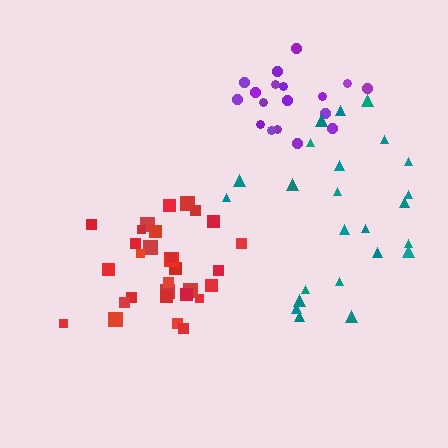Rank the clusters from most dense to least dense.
red, purple, teal.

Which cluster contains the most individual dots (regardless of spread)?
Red (30).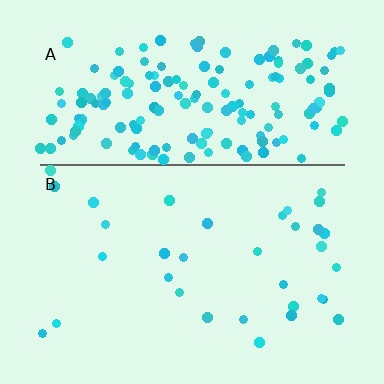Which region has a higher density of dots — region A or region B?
A (the top).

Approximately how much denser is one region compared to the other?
Approximately 5.3× — region A over region B.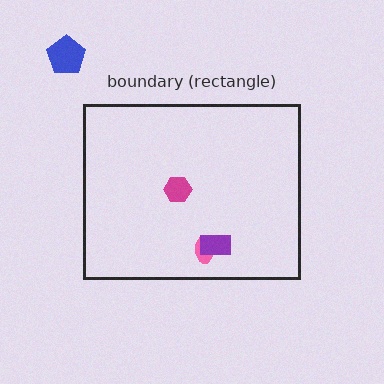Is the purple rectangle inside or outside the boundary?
Inside.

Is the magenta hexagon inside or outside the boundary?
Inside.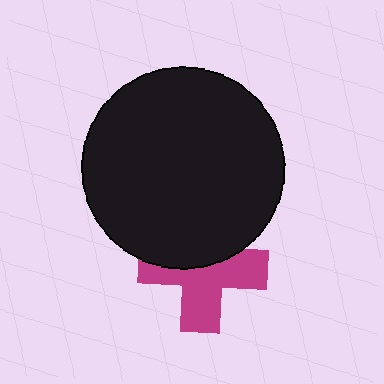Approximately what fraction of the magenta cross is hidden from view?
Roughly 43% of the magenta cross is hidden behind the black circle.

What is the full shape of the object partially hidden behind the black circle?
The partially hidden object is a magenta cross.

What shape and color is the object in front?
The object in front is a black circle.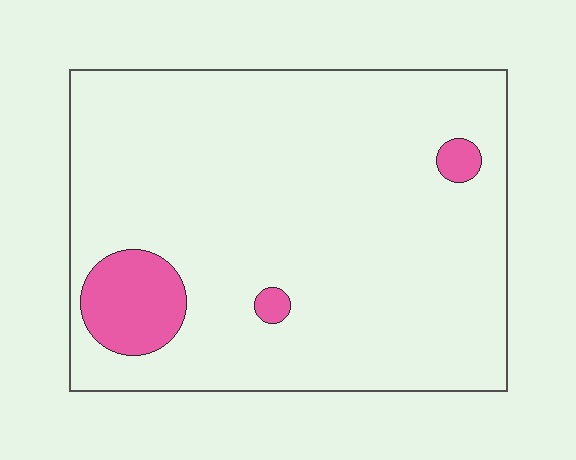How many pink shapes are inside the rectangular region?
3.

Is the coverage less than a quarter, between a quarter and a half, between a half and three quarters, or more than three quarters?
Less than a quarter.